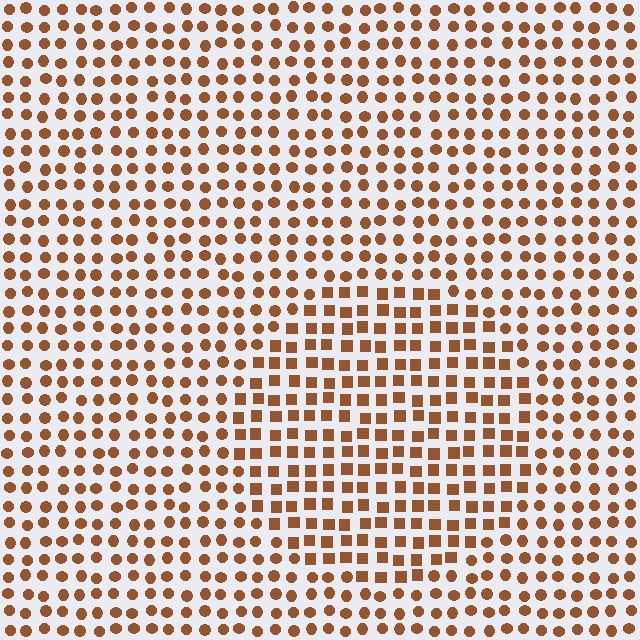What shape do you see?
I see a circle.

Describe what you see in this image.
The image is filled with small brown elements arranged in a uniform grid. A circle-shaped region contains squares, while the surrounding area contains circles. The boundary is defined purely by the change in element shape.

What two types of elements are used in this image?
The image uses squares inside the circle region and circles outside it.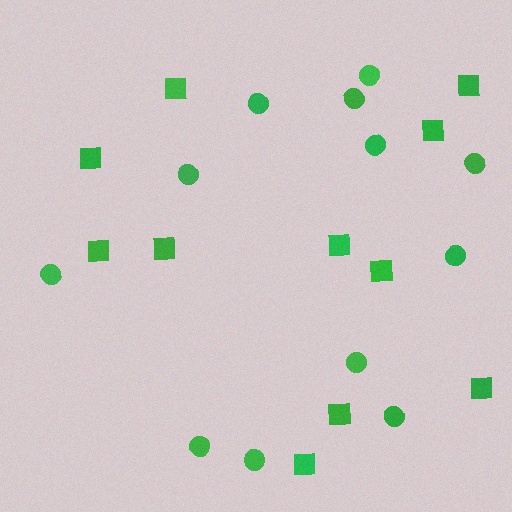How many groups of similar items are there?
There are 2 groups: one group of squares (11) and one group of circles (12).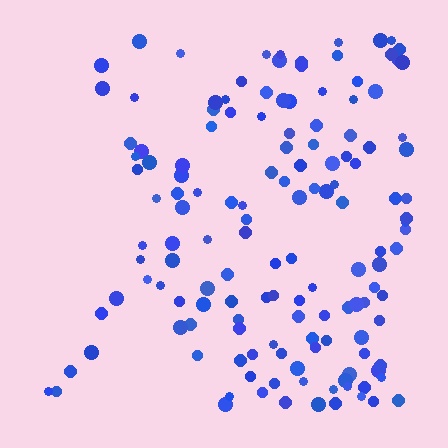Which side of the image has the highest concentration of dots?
The right.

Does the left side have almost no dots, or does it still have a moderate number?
Still a moderate number, just noticeably fewer than the right.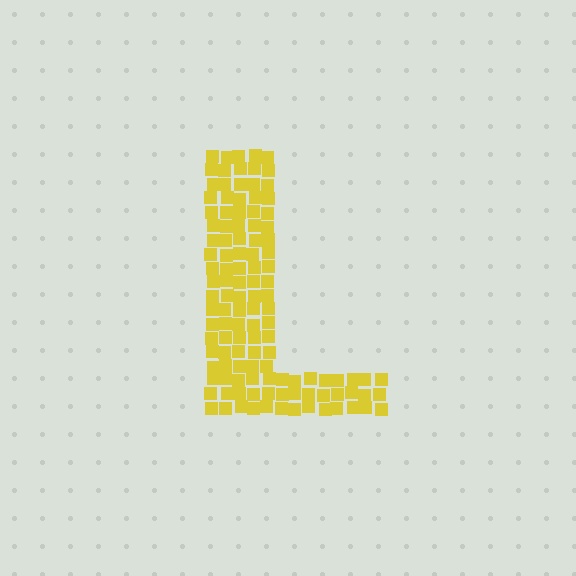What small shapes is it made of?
It is made of small squares.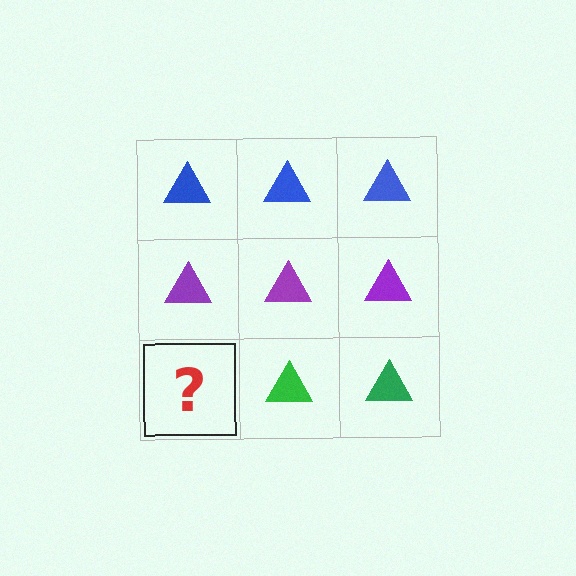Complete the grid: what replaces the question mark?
The question mark should be replaced with a green triangle.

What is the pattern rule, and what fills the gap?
The rule is that each row has a consistent color. The gap should be filled with a green triangle.